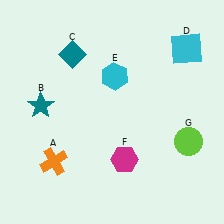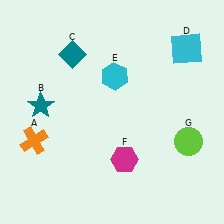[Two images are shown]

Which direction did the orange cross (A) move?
The orange cross (A) moved up.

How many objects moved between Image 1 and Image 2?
1 object moved between the two images.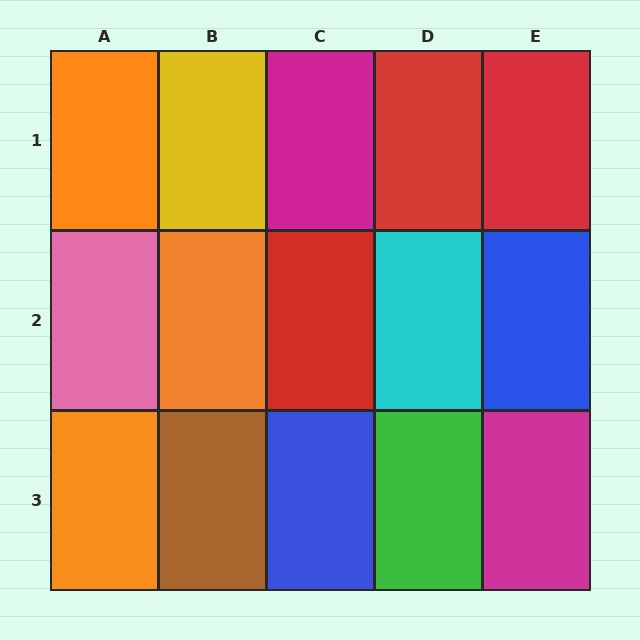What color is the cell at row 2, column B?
Orange.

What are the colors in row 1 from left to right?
Orange, yellow, magenta, red, red.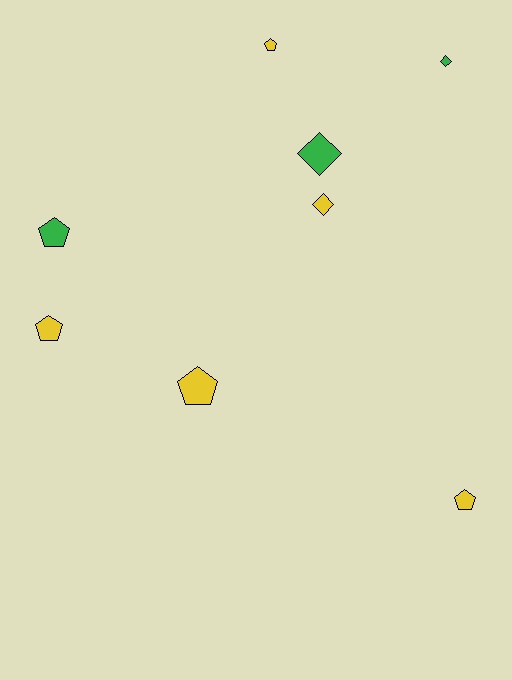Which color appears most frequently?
Yellow, with 5 objects.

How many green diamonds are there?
There are 2 green diamonds.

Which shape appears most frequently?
Pentagon, with 5 objects.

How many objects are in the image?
There are 8 objects.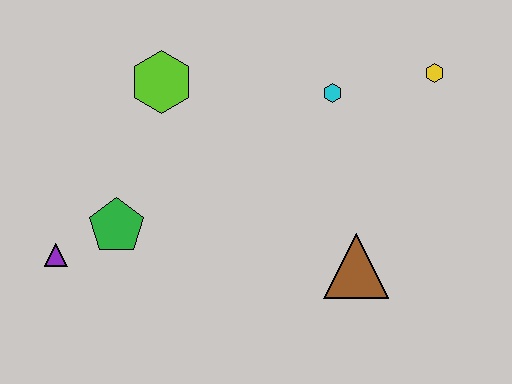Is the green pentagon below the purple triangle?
No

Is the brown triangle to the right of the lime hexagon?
Yes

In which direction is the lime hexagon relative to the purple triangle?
The lime hexagon is above the purple triangle.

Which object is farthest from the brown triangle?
The purple triangle is farthest from the brown triangle.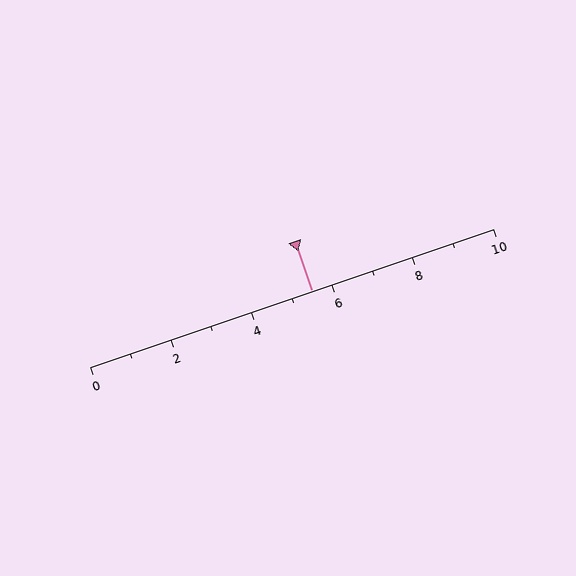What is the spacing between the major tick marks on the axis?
The major ticks are spaced 2 apart.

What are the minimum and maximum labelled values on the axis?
The axis runs from 0 to 10.